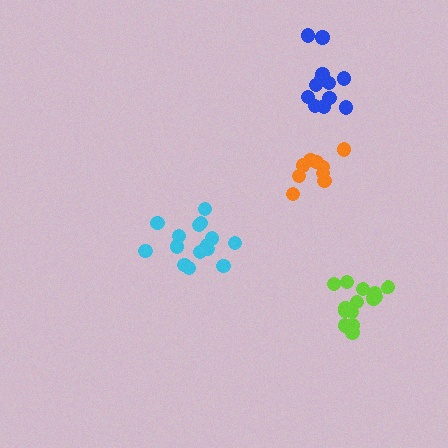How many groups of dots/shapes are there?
There are 4 groups.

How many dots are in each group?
Group 1: 14 dots, Group 2: 15 dots, Group 3: 12 dots, Group 4: 9 dots (50 total).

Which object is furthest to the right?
The lime cluster is rightmost.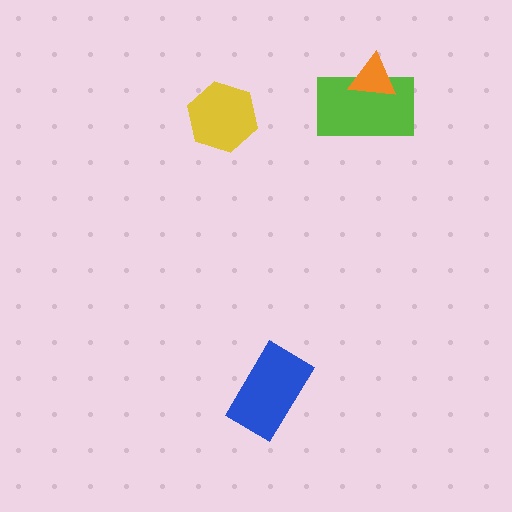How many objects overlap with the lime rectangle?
1 object overlaps with the lime rectangle.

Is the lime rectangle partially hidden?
Yes, it is partially covered by another shape.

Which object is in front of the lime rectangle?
The orange triangle is in front of the lime rectangle.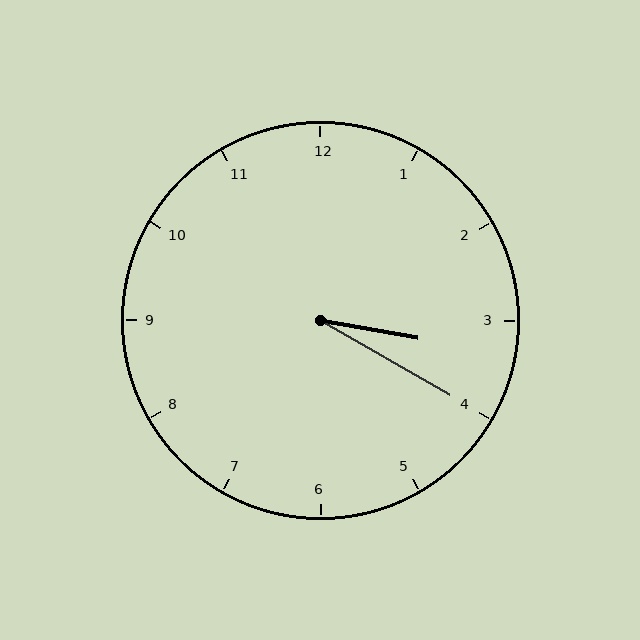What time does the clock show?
3:20.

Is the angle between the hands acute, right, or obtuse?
It is acute.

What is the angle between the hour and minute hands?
Approximately 20 degrees.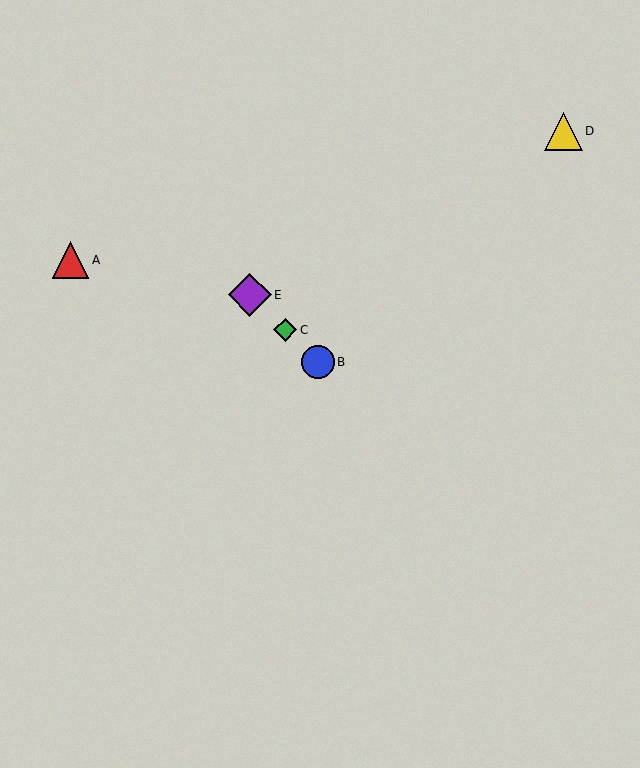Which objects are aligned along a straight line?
Objects B, C, E are aligned along a straight line.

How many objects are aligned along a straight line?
3 objects (B, C, E) are aligned along a straight line.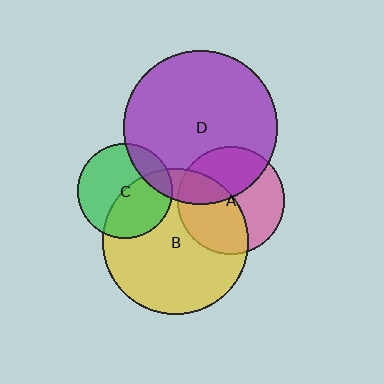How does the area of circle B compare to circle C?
Approximately 2.4 times.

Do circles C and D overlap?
Yes.